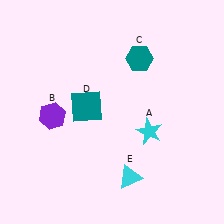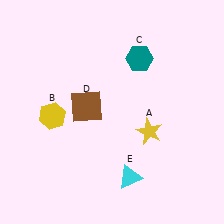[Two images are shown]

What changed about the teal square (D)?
In Image 1, D is teal. In Image 2, it changed to brown.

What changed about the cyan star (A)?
In Image 1, A is cyan. In Image 2, it changed to yellow.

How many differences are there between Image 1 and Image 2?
There are 3 differences between the two images.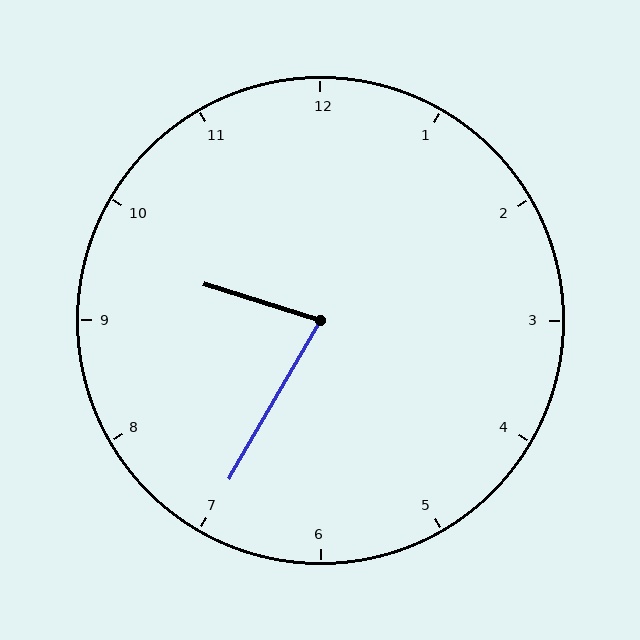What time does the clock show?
9:35.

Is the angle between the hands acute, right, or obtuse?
It is acute.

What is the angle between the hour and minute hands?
Approximately 78 degrees.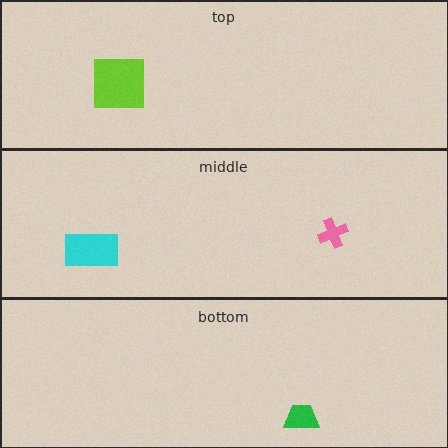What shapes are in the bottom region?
The green trapezoid.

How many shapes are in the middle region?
2.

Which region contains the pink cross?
The middle region.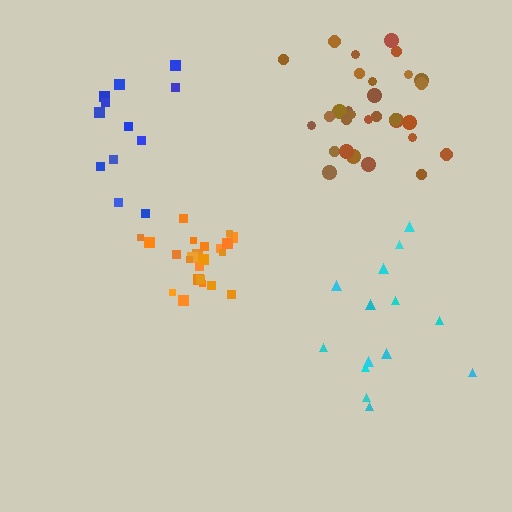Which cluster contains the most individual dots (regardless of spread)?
Brown (30).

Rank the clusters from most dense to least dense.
orange, brown, blue, cyan.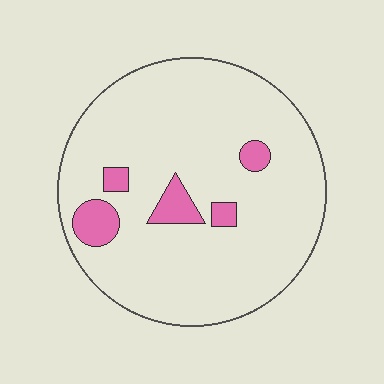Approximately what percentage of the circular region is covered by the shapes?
Approximately 10%.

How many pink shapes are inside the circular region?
5.